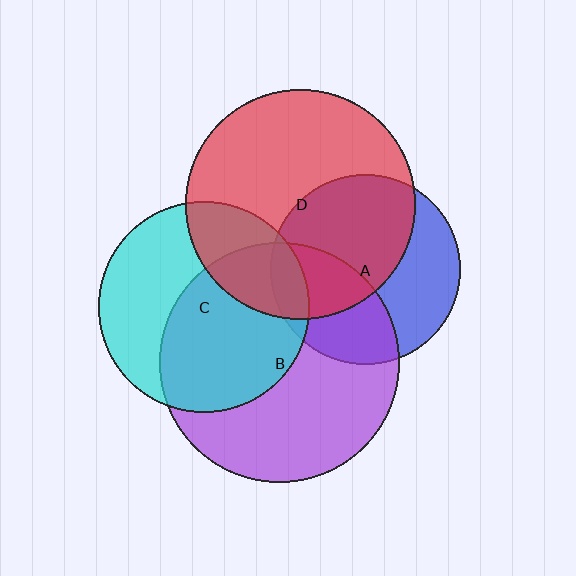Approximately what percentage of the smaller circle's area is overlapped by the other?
Approximately 20%.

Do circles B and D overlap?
Yes.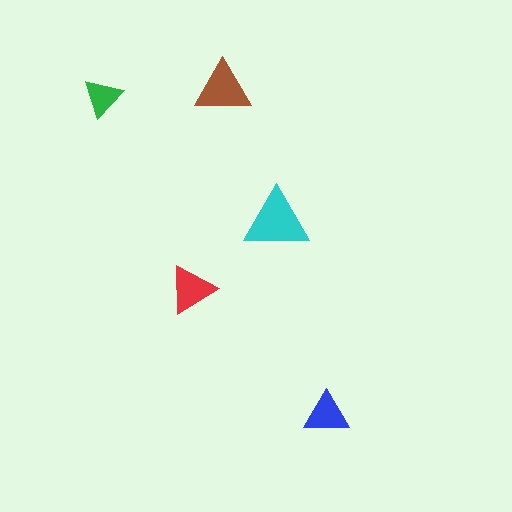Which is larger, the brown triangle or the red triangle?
The brown one.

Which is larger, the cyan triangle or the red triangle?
The cyan one.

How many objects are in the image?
There are 5 objects in the image.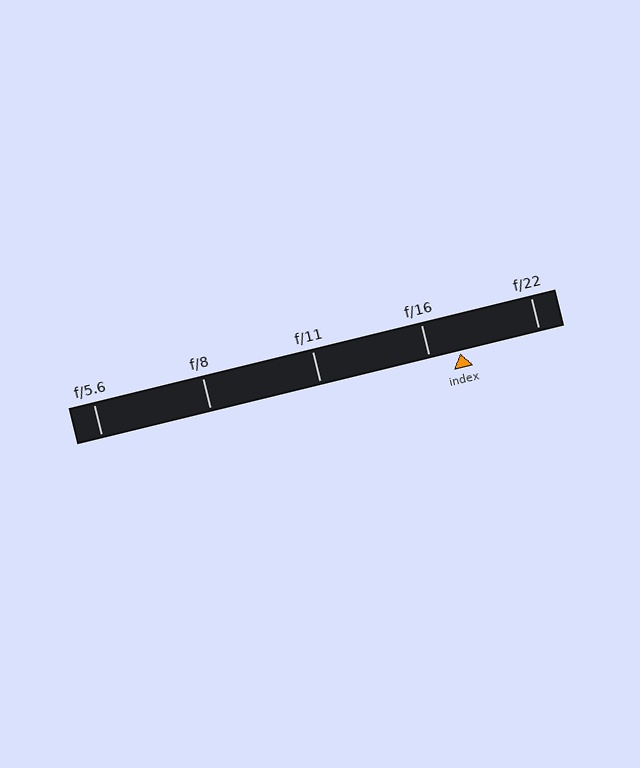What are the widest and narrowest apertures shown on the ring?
The widest aperture shown is f/5.6 and the narrowest is f/22.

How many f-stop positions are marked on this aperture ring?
There are 5 f-stop positions marked.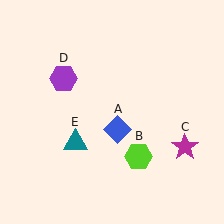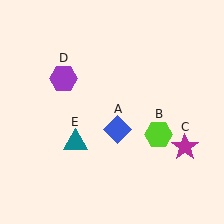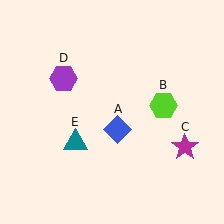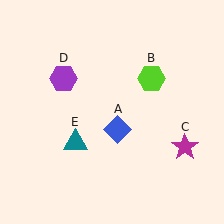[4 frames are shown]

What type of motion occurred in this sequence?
The lime hexagon (object B) rotated counterclockwise around the center of the scene.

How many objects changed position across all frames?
1 object changed position: lime hexagon (object B).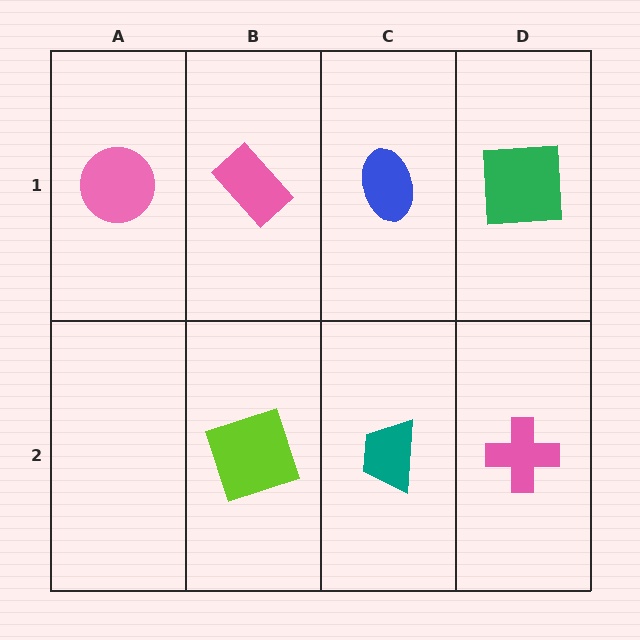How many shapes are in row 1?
4 shapes.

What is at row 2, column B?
A lime square.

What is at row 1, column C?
A blue ellipse.